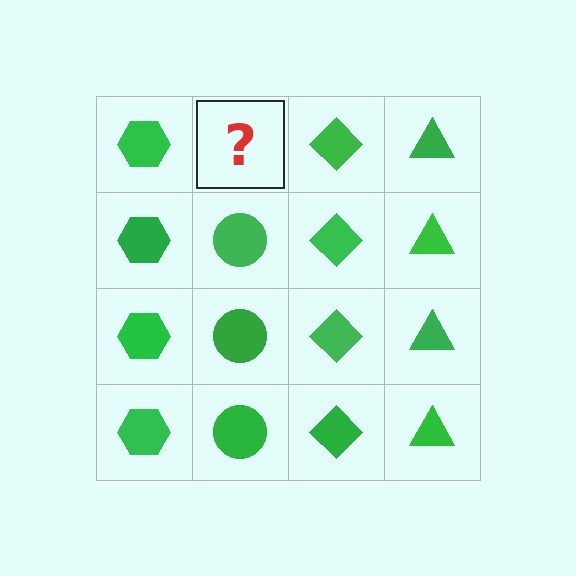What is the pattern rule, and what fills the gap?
The rule is that each column has a consistent shape. The gap should be filled with a green circle.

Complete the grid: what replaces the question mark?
The question mark should be replaced with a green circle.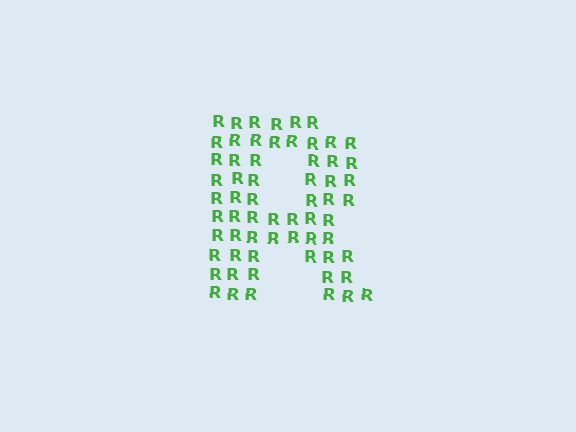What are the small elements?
The small elements are letter R's.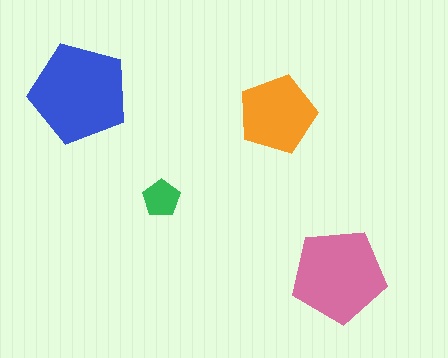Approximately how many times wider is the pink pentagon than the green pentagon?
About 2.5 times wider.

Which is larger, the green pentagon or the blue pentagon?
The blue one.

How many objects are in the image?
There are 4 objects in the image.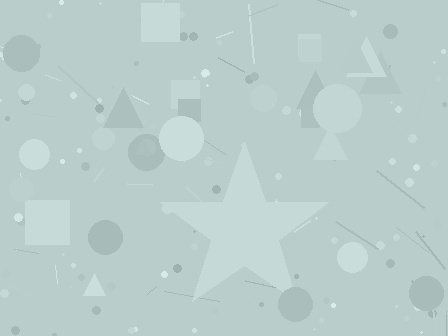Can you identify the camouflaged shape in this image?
The camouflaged shape is a star.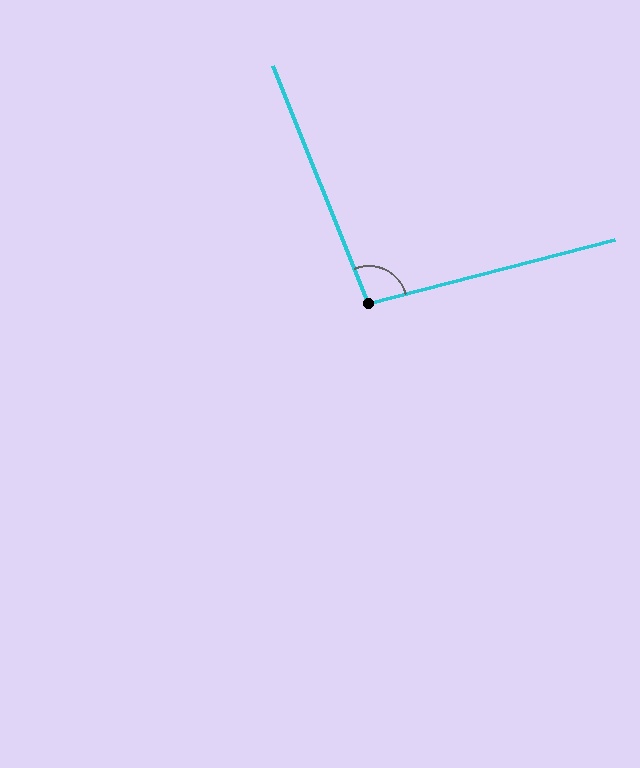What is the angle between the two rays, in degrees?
Approximately 97 degrees.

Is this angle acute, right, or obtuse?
It is obtuse.